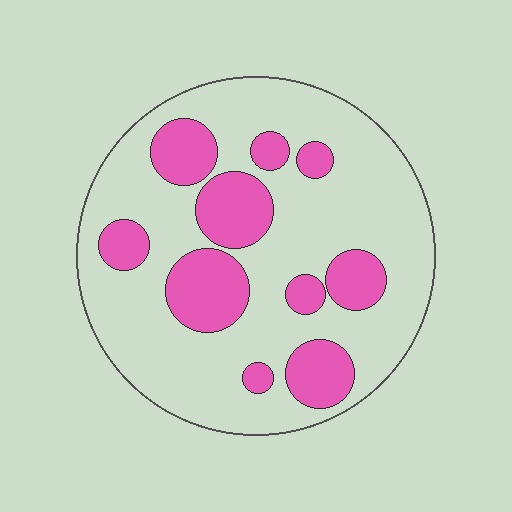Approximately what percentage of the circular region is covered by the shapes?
Approximately 25%.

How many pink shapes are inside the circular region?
10.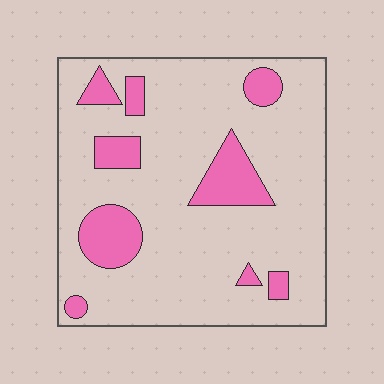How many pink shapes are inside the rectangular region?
9.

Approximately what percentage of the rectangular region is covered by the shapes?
Approximately 20%.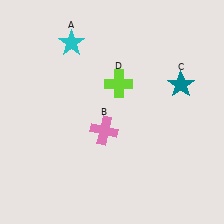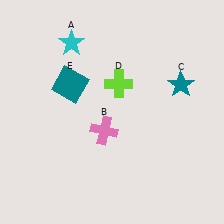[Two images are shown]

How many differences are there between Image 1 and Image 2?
There is 1 difference between the two images.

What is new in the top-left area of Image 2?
A teal square (E) was added in the top-left area of Image 2.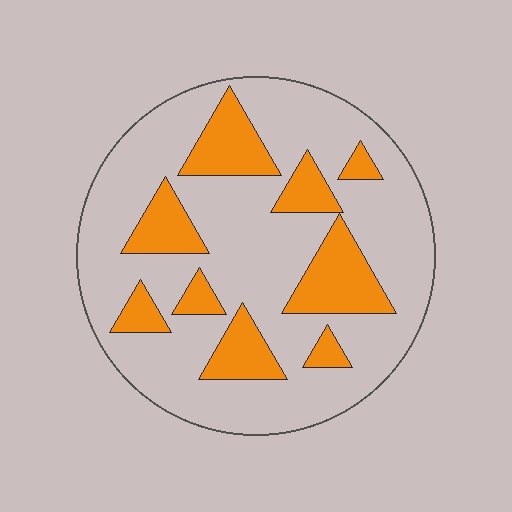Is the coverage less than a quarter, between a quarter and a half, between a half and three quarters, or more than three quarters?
Less than a quarter.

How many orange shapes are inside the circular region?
9.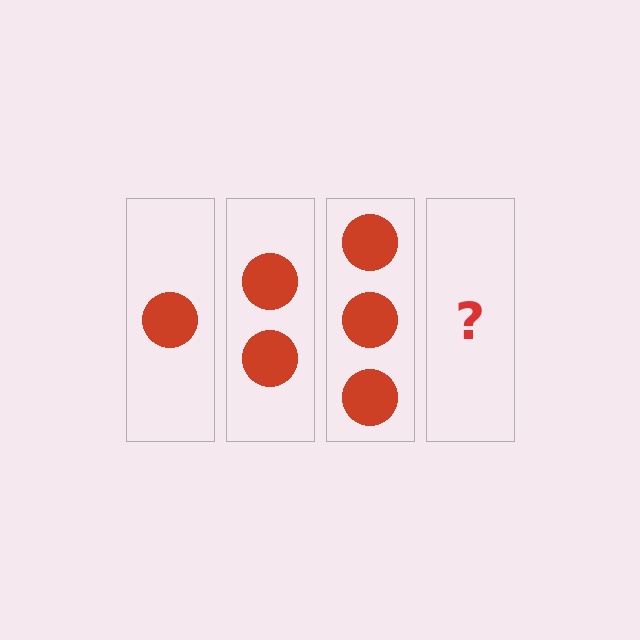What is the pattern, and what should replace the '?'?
The pattern is that each step adds one more circle. The '?' should be 4 circles.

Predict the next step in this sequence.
The next step is 4 circles.